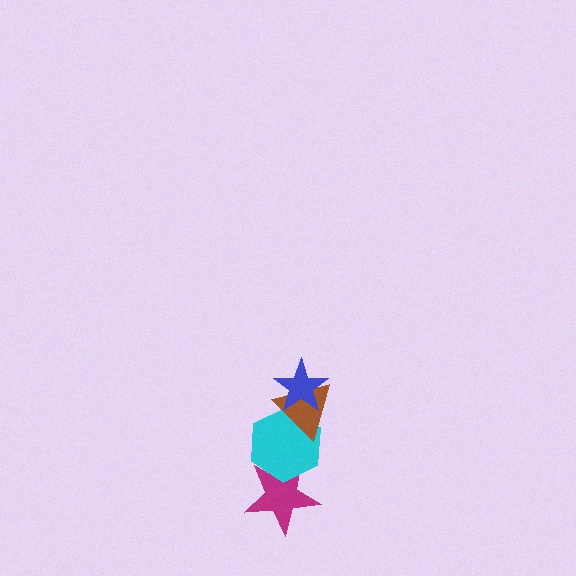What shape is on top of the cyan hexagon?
The brown triangle is on top of the cyan hexagon.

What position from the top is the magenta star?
The magenta star is 4th from the top.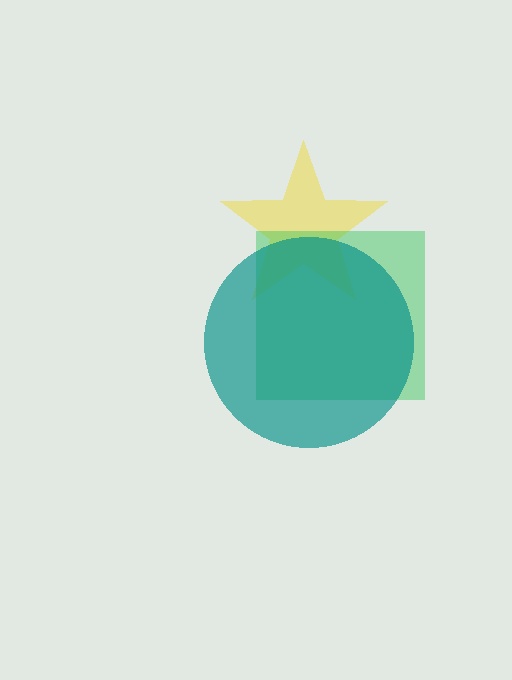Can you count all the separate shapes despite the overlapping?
Yes, there are 3 separate shapes.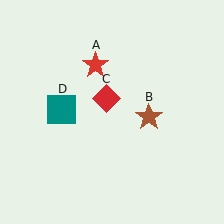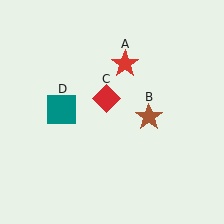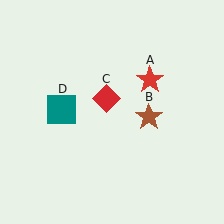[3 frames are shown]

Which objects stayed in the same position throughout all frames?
Brown star (object B) and red diamond (object C) and teal square (object D) remained stationary.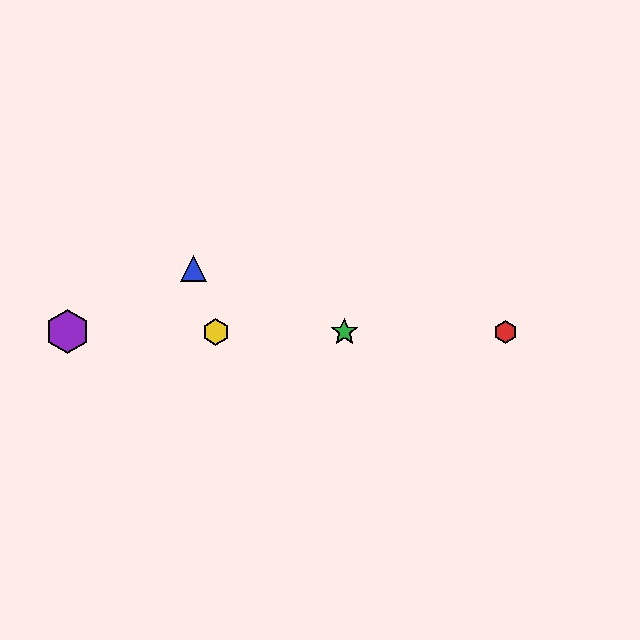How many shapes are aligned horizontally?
4 shapes (the red hexagon, the green star, the yellow hexagon, the purple hexagon) are aligned horizontally.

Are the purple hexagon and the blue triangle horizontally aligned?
No, the purple hexagon is at y≈332 and the blue triangle is at y≈269.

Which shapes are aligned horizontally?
The red hexagon, the green star, the yellow hexagon, the purple hexagon are aligned horizontally.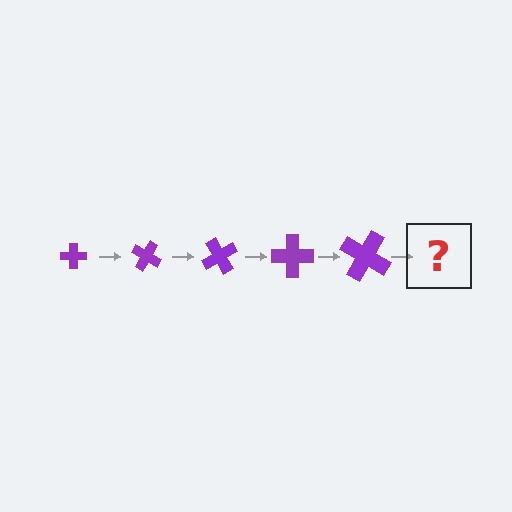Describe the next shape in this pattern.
It should be a cross, larger than the previous one and rotated 150 degrees from the start.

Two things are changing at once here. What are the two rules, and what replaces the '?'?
The two rules are that the cross grows larger each step and it rotates 30 degrees each step. The '?' should be a cross, larger than the previous one and rotated 150 degrees from the start.